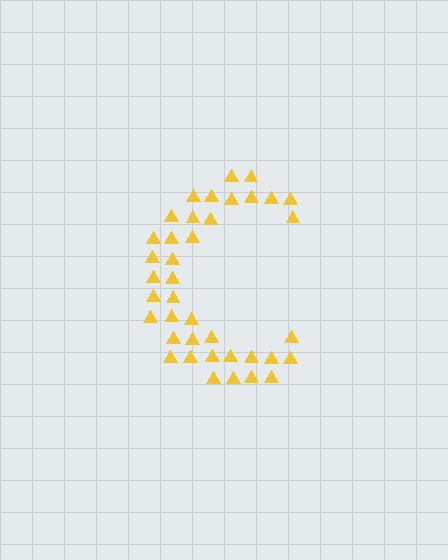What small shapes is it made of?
It is made of small triangles.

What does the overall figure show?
The overall figure shows the letter C.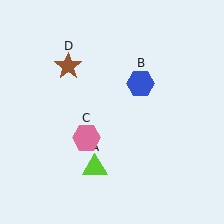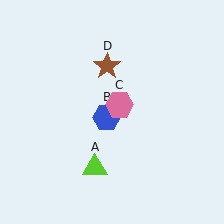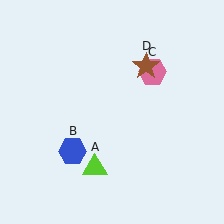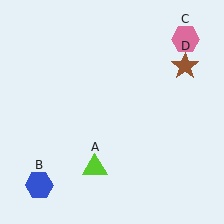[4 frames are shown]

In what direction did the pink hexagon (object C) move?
The pink hexagon (object C) moved up and to the right.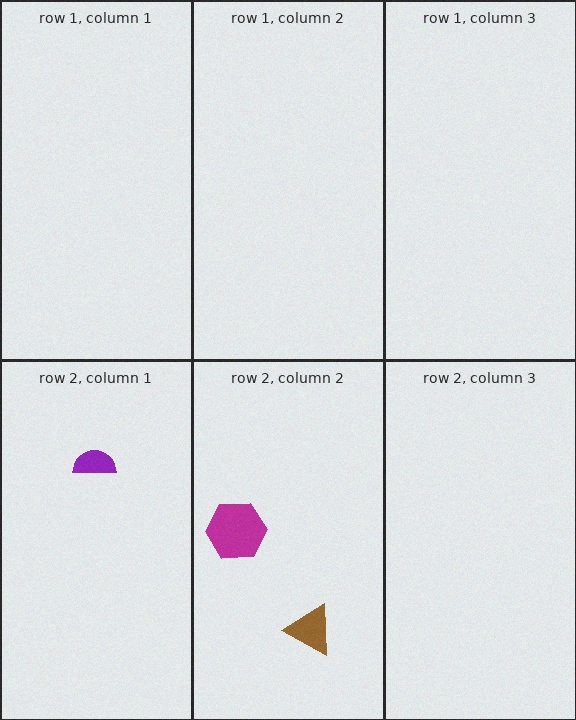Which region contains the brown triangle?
The row 2, column 2 region.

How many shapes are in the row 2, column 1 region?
1.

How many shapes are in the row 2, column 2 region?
2.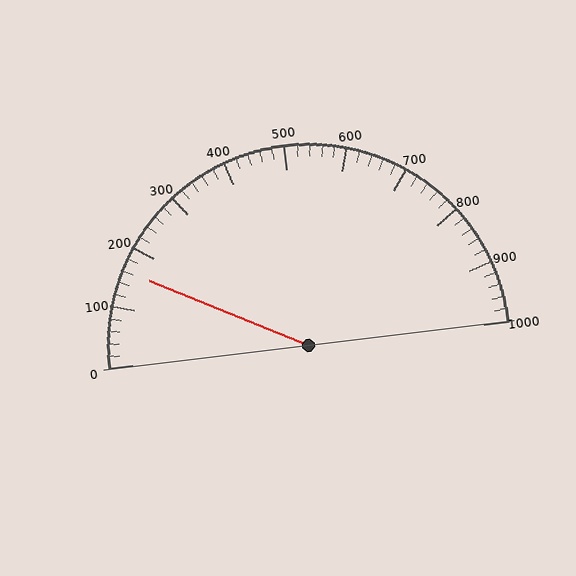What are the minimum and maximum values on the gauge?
The gauge ranges from 0 to 1000.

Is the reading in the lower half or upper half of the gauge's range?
The reading is in the lower half of the range (0 to 1000).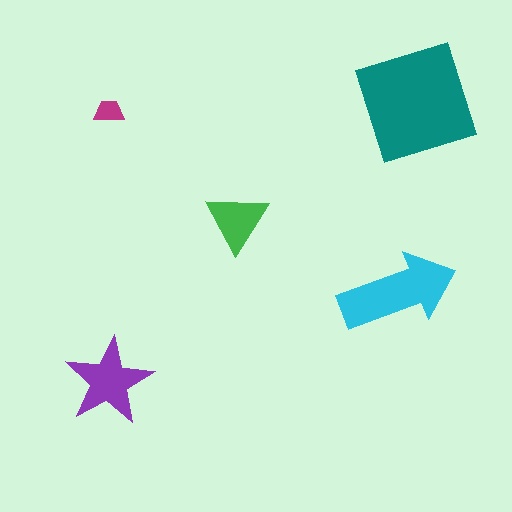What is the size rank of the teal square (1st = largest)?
1st.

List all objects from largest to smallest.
The teal square, the cyan arrow, the purple star, the green triangle, the magenta trapezoid.